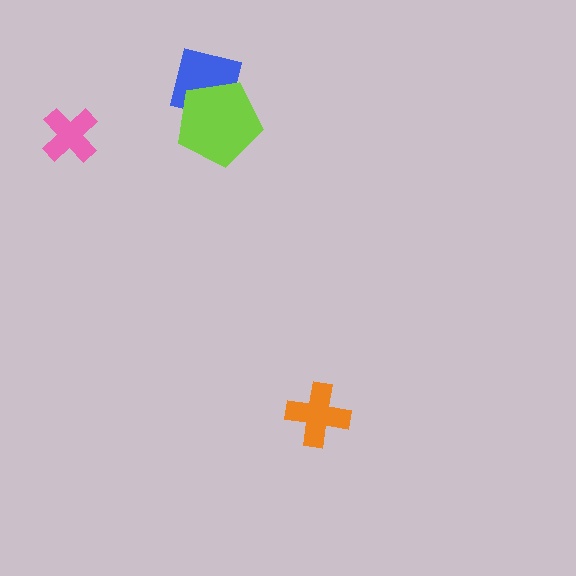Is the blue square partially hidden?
Yes, it is partially covered by another shape.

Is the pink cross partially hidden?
No, no other shape covers it.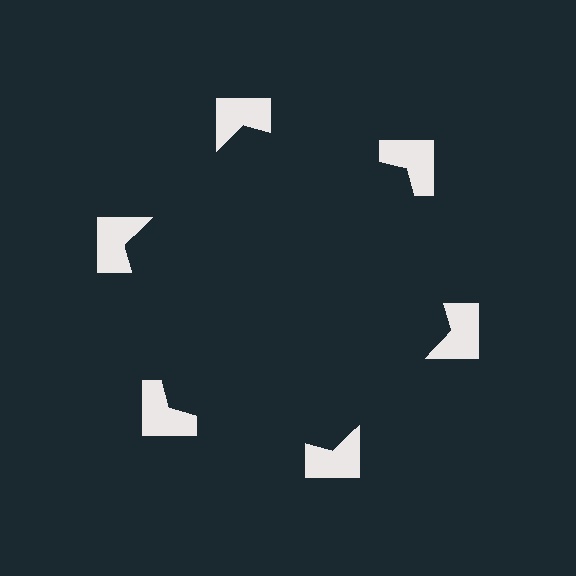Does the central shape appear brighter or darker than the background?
It typically appears slightly darker than the background, even though no actual brightness change is drawn.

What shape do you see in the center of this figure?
An illusory hexagon — its edges are inferred from the aligned wedge cuts in the notched squares, not physically drawn.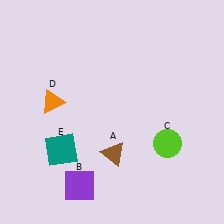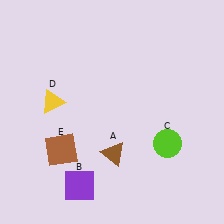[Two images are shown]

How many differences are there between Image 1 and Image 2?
There are 2 differences between the two images.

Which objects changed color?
D changed from orange to yellow. E changed from teal to brown.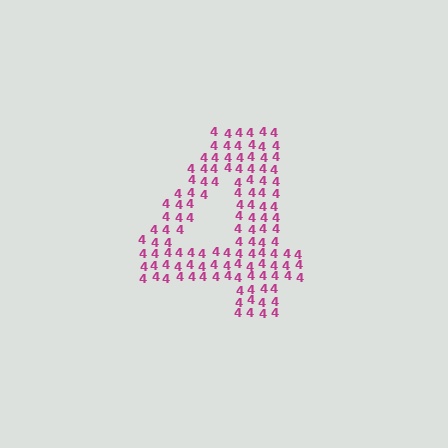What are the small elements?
The small elements are digit 4's.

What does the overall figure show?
The overall figure shows the digit 4.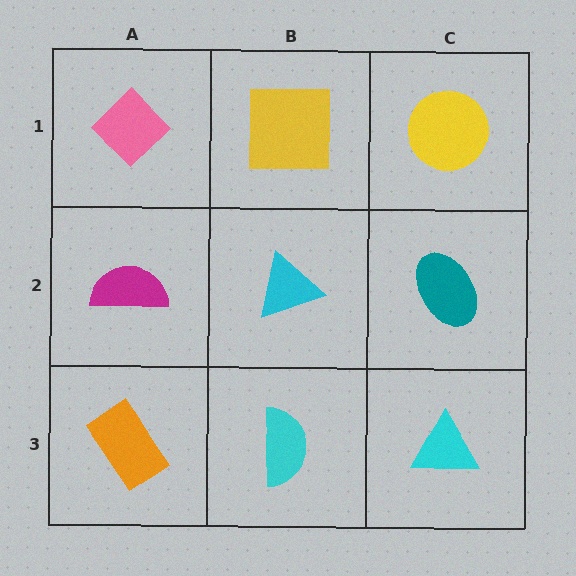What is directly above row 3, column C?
A teal ellipse.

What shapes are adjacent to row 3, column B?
A cyan triangle (row 2, column B), an orange rectangle (row 3, column A), a cyan triangle (row 3, column C).